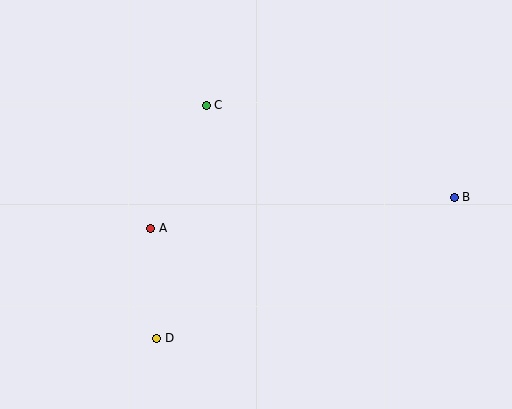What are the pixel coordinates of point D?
Point D is at (156, 338).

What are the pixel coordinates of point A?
Point A is at (151, 228).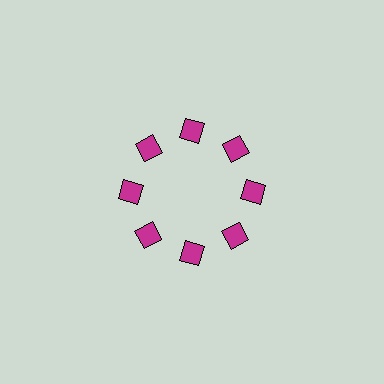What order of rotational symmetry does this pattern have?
This pattern has 8-fold rotational symmetry.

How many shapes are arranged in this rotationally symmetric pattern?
There are 8 shapes, arranged in 8 groups of 1.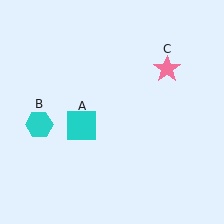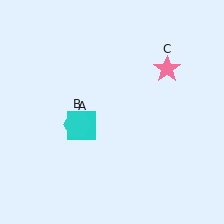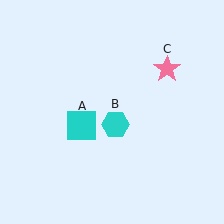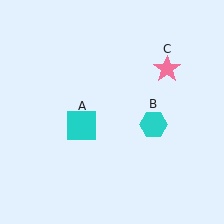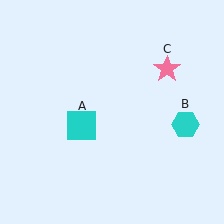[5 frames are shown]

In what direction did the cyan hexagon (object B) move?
The cyan hexagon (object B) moved right.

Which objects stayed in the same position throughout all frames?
Cyan square (object A) and pink star (object C) remained stationary.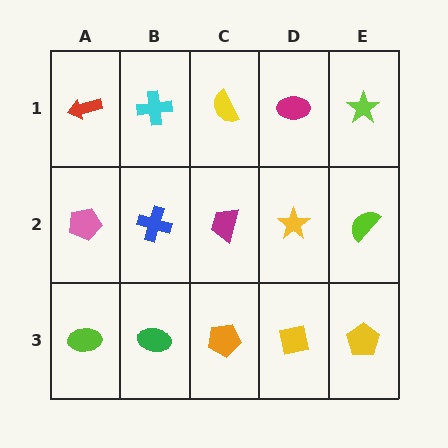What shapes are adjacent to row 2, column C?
A yellow semicircle (row 1, column C), an orange pentagon (row 3, column C), a blue cross (row 2, column B), a yellow star (row 2, column D).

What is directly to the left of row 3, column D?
An orange pentagon.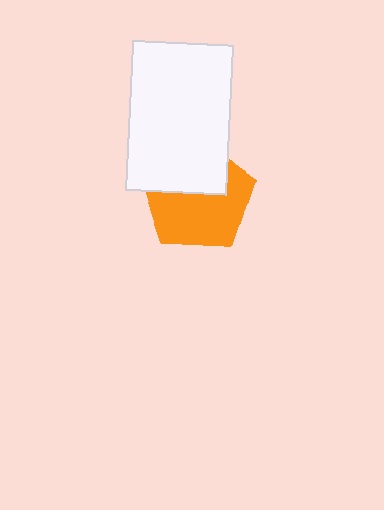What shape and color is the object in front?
The object in front is a white rectangle.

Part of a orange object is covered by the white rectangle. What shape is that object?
It is a pentagon.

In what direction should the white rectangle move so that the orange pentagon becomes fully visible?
The white rectangle should move up. That is the shortest direction to clear the overlap and leave the orange pentagon fully visible.